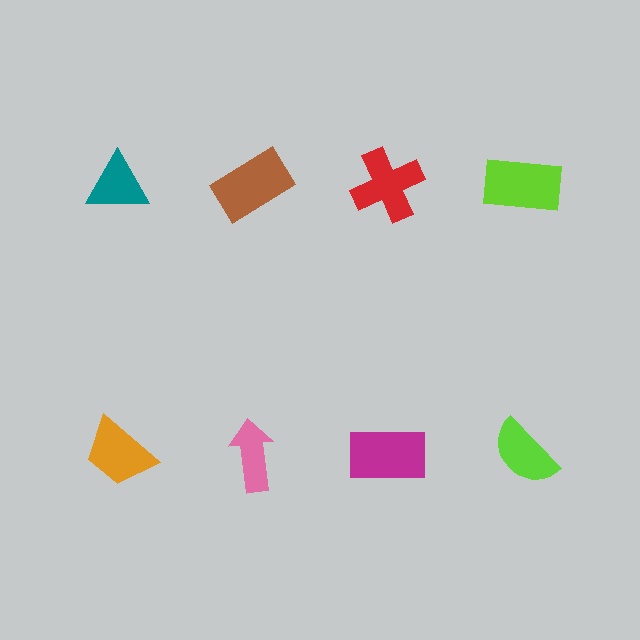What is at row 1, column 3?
A red cross.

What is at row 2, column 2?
A pink arrow.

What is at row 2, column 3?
A magenta rectangle.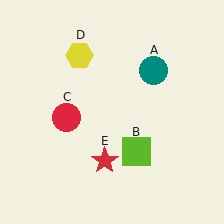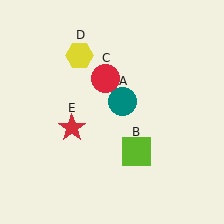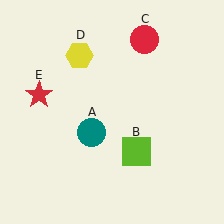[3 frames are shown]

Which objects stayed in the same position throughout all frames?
Lime square (object B) and yellow hexagon (object D) remained stationary.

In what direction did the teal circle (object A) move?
The teal circle (object A) moved down and to the left.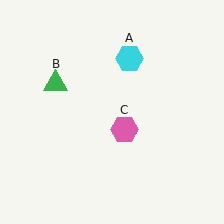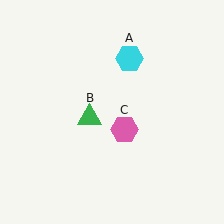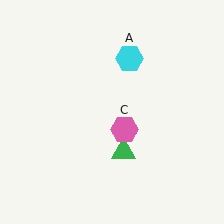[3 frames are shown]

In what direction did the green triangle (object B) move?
The green triangle (object B) moved down and to the right.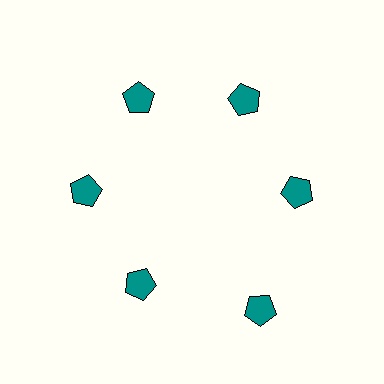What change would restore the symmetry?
The symmetry would be restored by moving it inward, back onto the ring so that all 6 pentagons sit at equal angles and equal distance from the center.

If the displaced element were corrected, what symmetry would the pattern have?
It would have 6-fold rotational symmetry — the pattern would map onto itself every 60 degrees.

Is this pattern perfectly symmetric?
No. The 6 teal pentagons are arranged in a ring, but one element near the 5 o'clock position is pushed outward from the center, breaking the 6-fold rotational symmetry.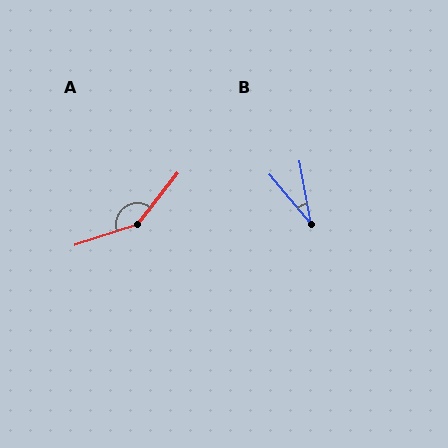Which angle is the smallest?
B, at approximately 30 degrees.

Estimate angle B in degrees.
Approximately 30 degrees.